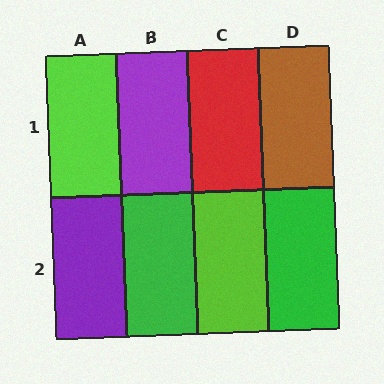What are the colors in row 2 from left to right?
Purple, green, lime, green.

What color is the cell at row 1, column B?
Purple.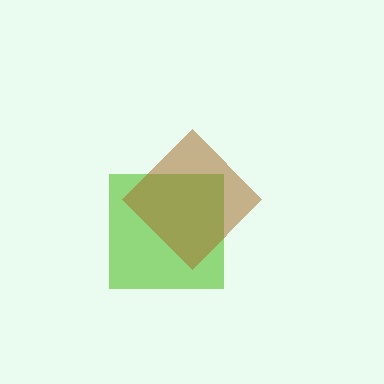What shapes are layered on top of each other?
The layered shapes are: a lime square, a brown diamond.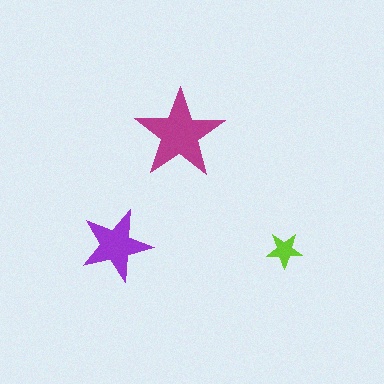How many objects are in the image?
There are 3 objects in the image.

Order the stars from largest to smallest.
the magenta one, the purple one, the lime one.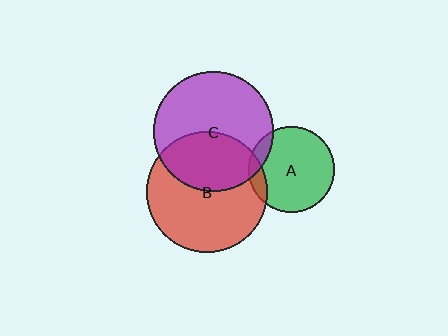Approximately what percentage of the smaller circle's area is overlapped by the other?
Approximately 40%.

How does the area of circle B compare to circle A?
Approximately 2.0 times.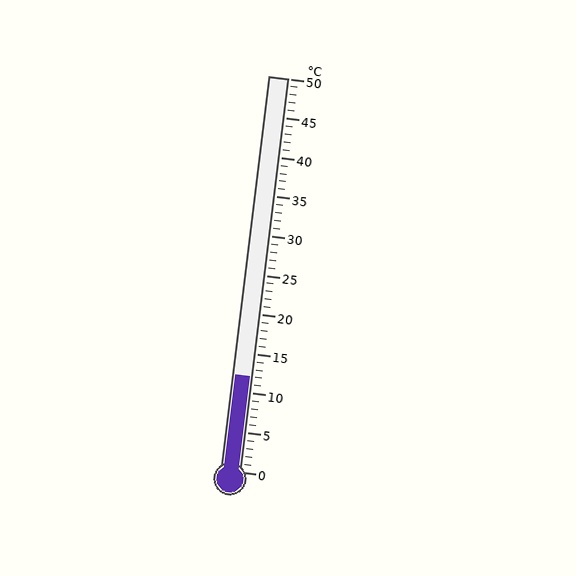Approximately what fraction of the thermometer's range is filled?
The thermometer is filled to approximately 25% of its range.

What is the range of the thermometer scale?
The thermometer scale ranges from 0°C to 50°C.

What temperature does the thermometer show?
The thermometer shows approximately 12°C.